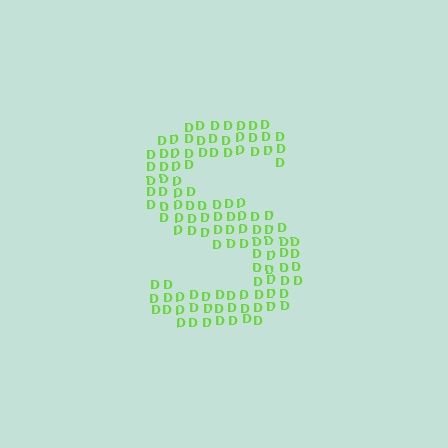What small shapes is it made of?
It is made of small letter D's.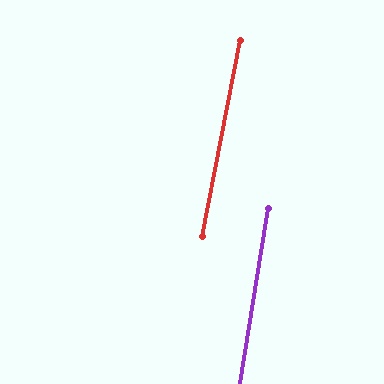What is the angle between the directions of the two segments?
Approximately 2 degrees.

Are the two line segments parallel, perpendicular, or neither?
Parallel — their directions differ by only 1.8°.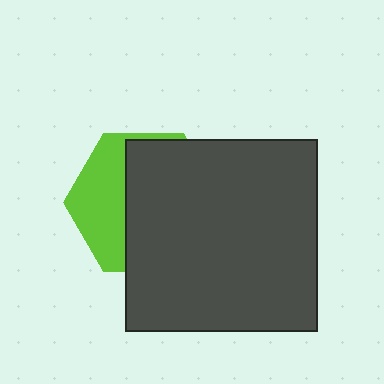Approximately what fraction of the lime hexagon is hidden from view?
Roughly 63% of the lime hexagon is hidden behind the dark gray square.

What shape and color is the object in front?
The object in front is a dark gray square.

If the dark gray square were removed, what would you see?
You would see the complete lime hexagon.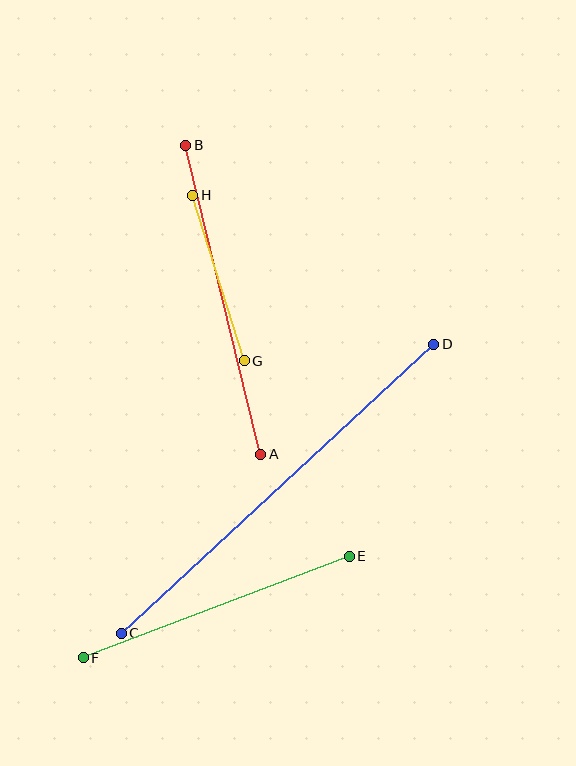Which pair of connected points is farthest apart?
Points C and D are farthest apart.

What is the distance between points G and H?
The distance is approximately 173 pixels.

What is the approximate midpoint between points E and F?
The midpoint is at approximately (216, 607) pixels.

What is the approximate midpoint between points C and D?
The midpoint is at approximately (277, 489) pixels.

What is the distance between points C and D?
The distance is approximately 425 pixels.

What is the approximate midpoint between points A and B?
The midpoint is at approximately (223, 300) pixels.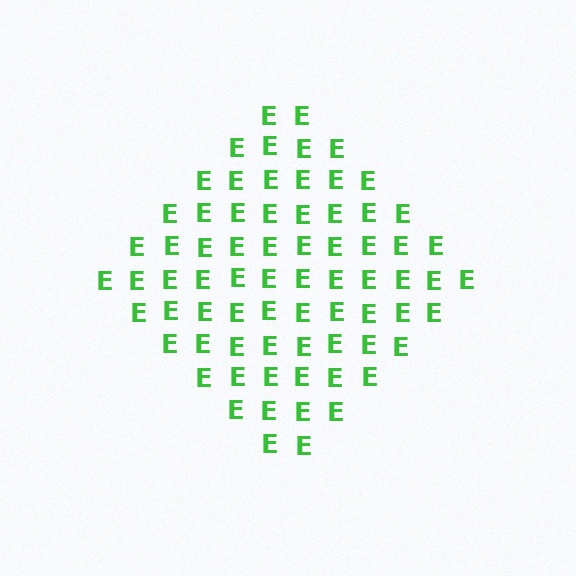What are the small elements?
The small elements are letter E's.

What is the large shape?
The large shape is a diamond.